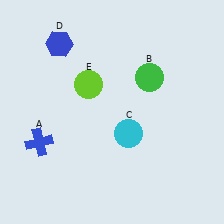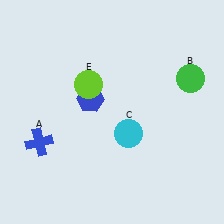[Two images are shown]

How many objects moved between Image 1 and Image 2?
2 objects moved between the two images.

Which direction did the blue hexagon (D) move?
The blue hexagon (D) moved down.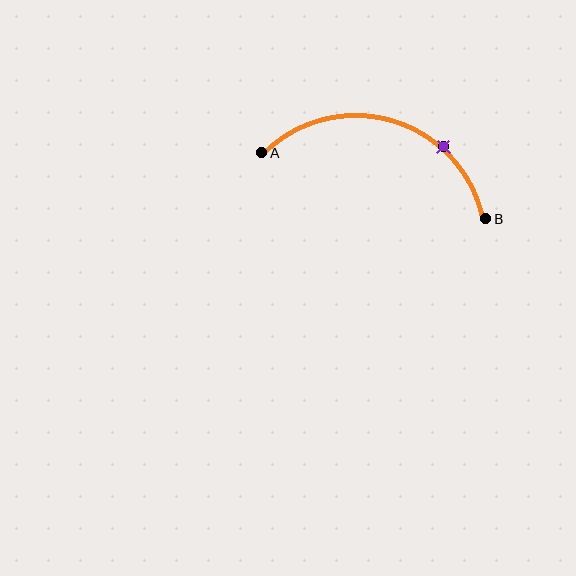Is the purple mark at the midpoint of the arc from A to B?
No. The purple mark lies on the arc but is closer to endpoint B. The arc midpoint would be at the point on the curve equidistant along the arc from both A and B.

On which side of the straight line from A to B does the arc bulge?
The arc bulges above the straight line connecting A and B.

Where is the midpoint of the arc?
The arc midpoint is the point on the curve farthest from the straight line joining A and B. It sits above that line.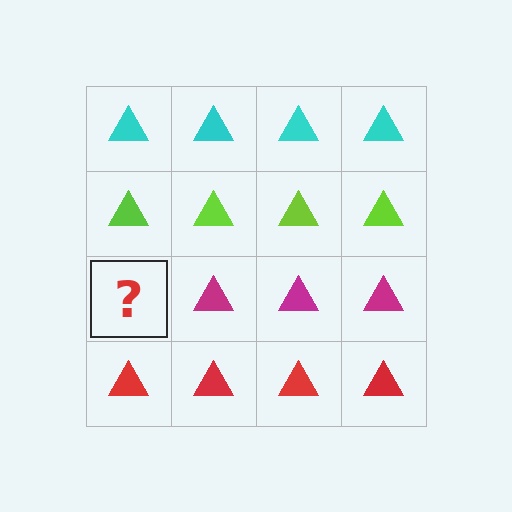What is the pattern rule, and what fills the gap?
The rule is that each row has a consistent color. The gap should be filled with a magenta triangle.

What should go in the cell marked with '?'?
The missing cell should contain a magenta triangle.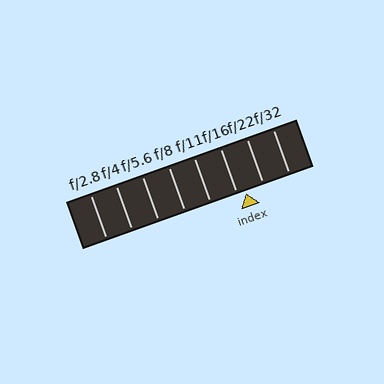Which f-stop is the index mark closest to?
The index mark is closest to f/16.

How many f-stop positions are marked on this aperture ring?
There are 8 f-stop positions marked.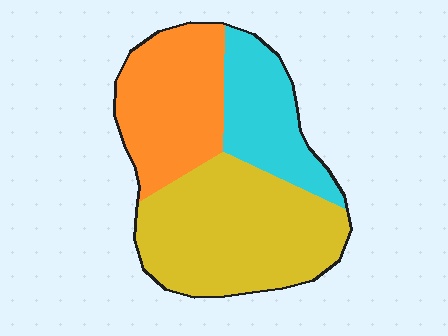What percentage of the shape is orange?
Orange covers 31% of the shape.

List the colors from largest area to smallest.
From largest to smallest: yellow, orange, cyan.